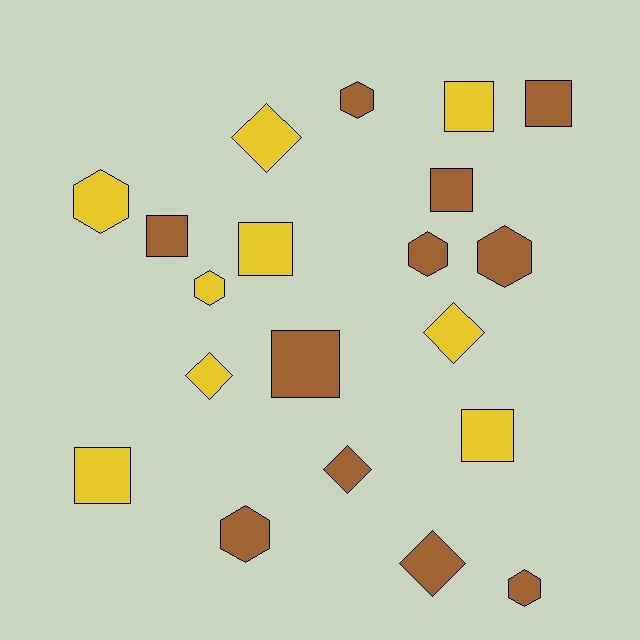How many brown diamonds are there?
There are 2 brown diamonds.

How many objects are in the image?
There are 20 objects.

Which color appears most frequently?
Brown, with 11 objects.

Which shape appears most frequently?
Square, with 8 objects.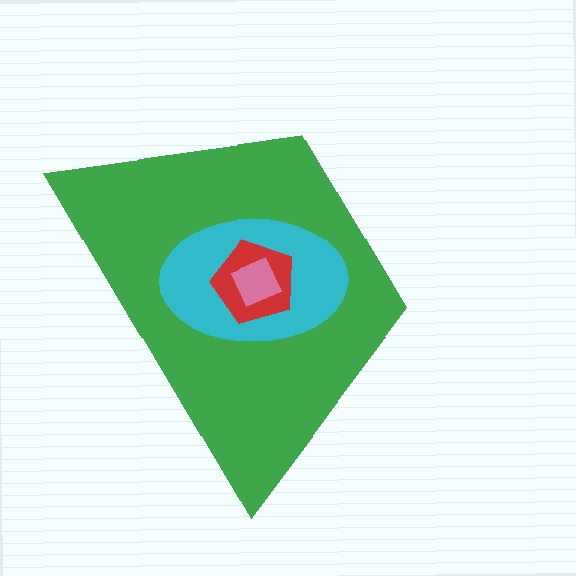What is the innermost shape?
The pink diamond.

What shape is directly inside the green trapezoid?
The cyan ellipse.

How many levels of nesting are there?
4.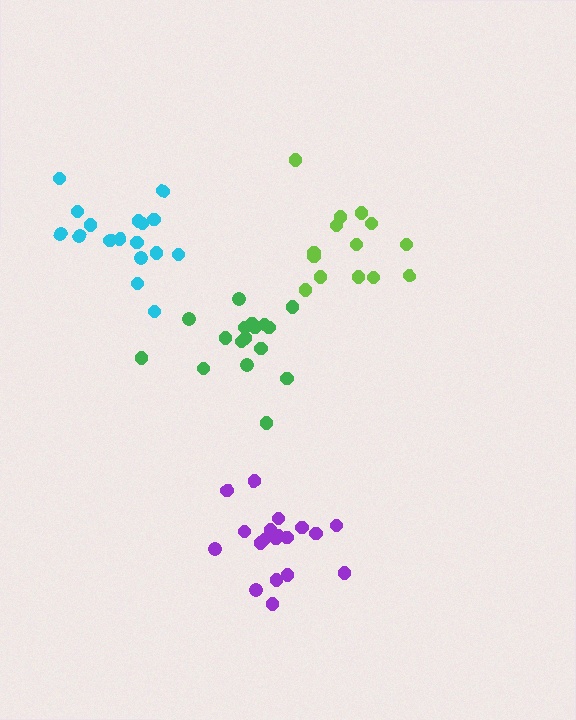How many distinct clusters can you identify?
There are 4 distinct clusters.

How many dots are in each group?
Group 1: 17 dots, Group 2: 19 dots, Group 3: 17 dots, Group 4: 14 dots (67 total).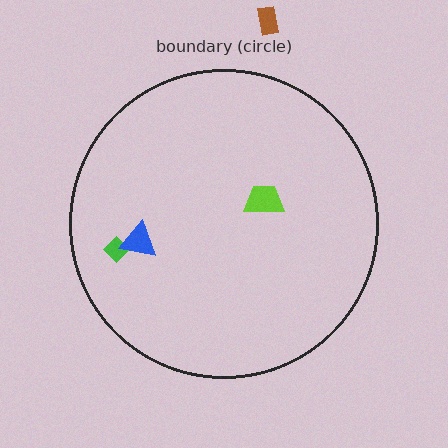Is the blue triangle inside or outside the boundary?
Inside.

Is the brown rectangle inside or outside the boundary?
Outside.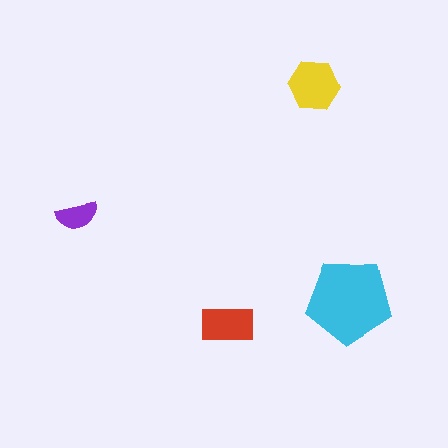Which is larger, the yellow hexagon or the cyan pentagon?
The cyan pentagon.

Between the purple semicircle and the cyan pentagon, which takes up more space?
The cyan pentagon.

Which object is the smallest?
The purple semicircle.